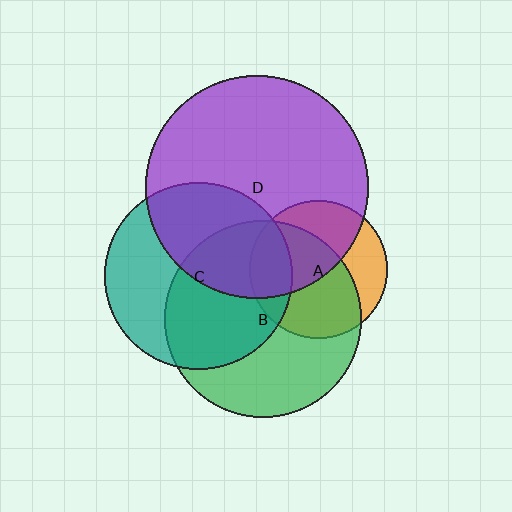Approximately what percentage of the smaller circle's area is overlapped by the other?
Approximately 55%.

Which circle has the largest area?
Circle D (purple).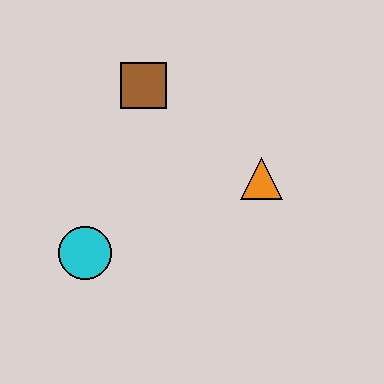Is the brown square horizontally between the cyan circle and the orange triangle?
Yes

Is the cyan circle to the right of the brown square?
No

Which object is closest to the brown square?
The orange triangle is closest to the brown square.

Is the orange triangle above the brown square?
No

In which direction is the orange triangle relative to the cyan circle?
The orange triangle is to the right of the cyan circle.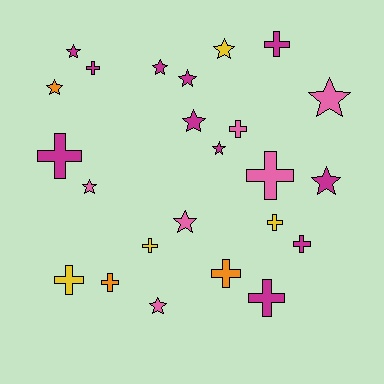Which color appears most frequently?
Magenta, with 11 objects.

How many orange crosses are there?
There are 2 orange crosses.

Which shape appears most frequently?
Cross, with 12 objects.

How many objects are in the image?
There are 24 objects.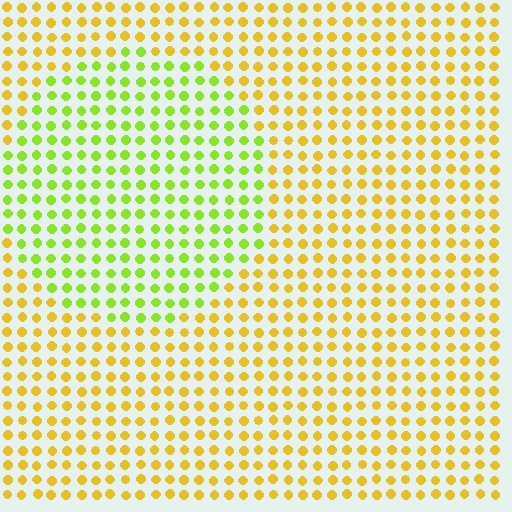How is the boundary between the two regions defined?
The boundary is defined purely by a slight shift in hue (about 42 degrees). Spacing, size, and orientation are identical on both sides.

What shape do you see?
I see a circle.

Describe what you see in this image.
The image is filled with small yellow elements in a uniform arrangement. A circle-shaped region is visible where the elements are tinted to a slightly different hue, forming a subtle color boundary.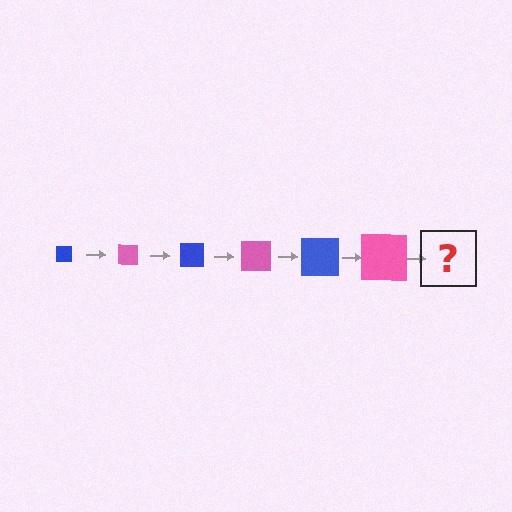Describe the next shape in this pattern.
It should be a blue square, larger than the previous one.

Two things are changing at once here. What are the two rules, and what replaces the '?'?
The two rules are that the square grows larger each step and the color cycles through blue and pink. The '?' should be a blue square, larger than the previous one.